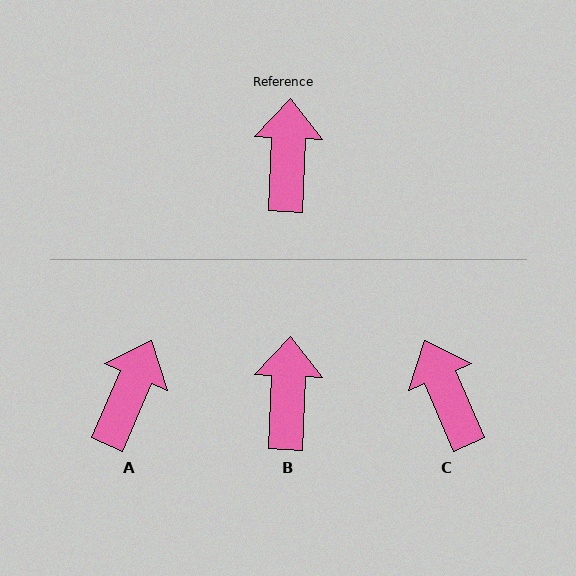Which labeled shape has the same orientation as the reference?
B.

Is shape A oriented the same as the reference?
No, it is off by about 21 degrees.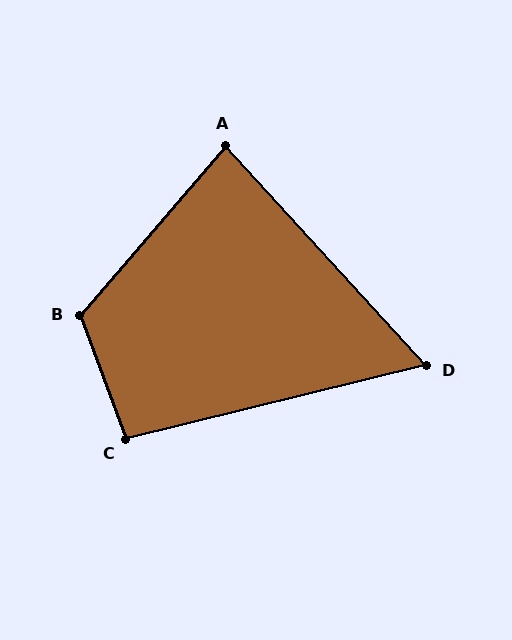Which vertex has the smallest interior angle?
D, at approximately 61 degrees.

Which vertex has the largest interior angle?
B, at approximately 119 degrees.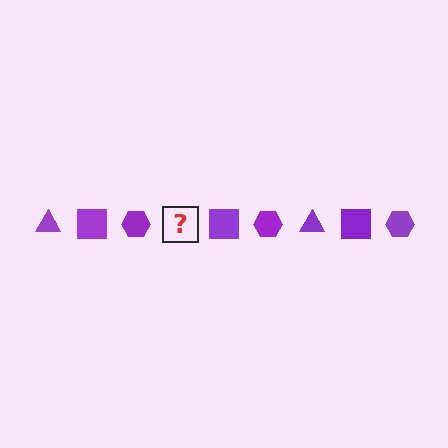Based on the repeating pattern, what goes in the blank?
The blank should be a purple triangle.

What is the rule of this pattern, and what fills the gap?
The rule is that the pattern cycles through triangle, square, hexagon shapes in purple. The gap should be filled with a purple triangle.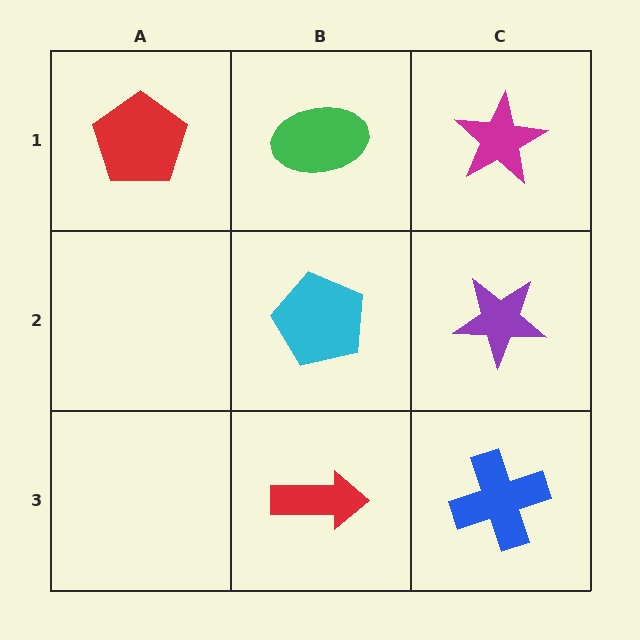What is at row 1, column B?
A green ellipse.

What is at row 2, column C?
A purple star.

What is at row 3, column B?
A red arrow.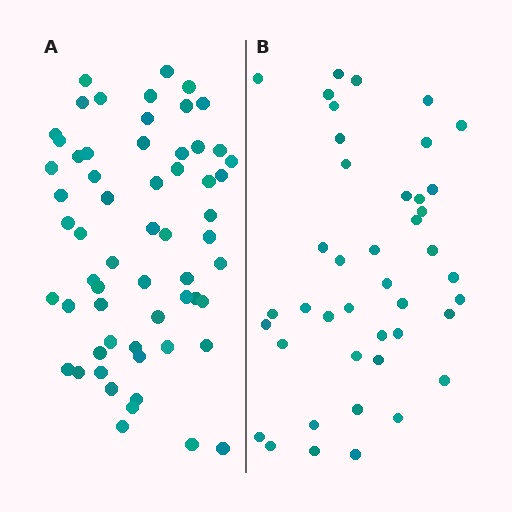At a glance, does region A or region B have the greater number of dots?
Region A (the left region) has more dots.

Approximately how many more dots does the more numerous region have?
Region A has approximately 20 more dots than region B.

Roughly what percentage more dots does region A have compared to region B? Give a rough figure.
About 45% more.